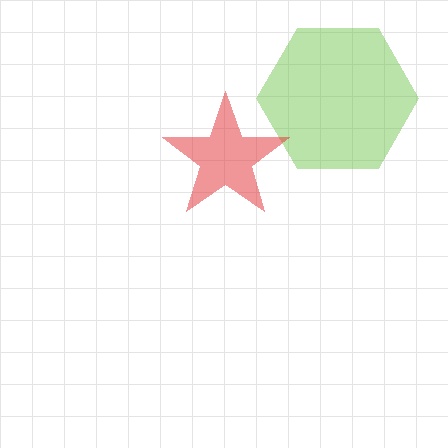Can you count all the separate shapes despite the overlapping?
Yes, there are 2 separate shapes.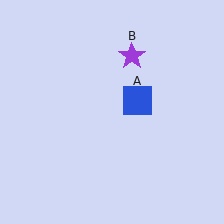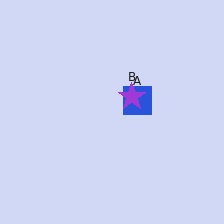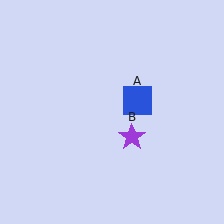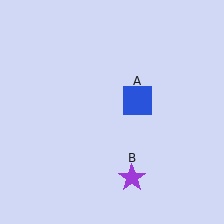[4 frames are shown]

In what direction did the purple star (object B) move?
The purple star (object B) moved down.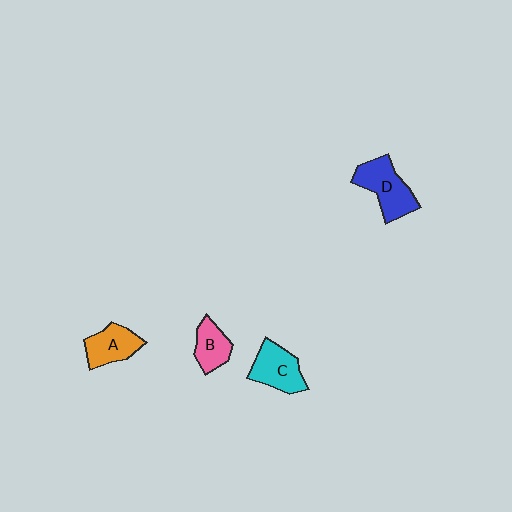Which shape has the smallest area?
Shape B (pink).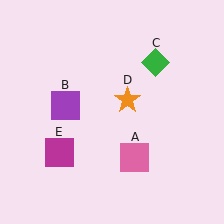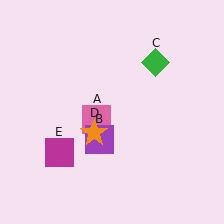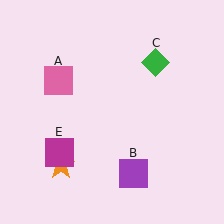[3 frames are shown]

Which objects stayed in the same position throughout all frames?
Green diamond (object C) and magenta square (object E) remained stationary.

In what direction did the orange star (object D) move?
The orange star (object D) moved down and to the left.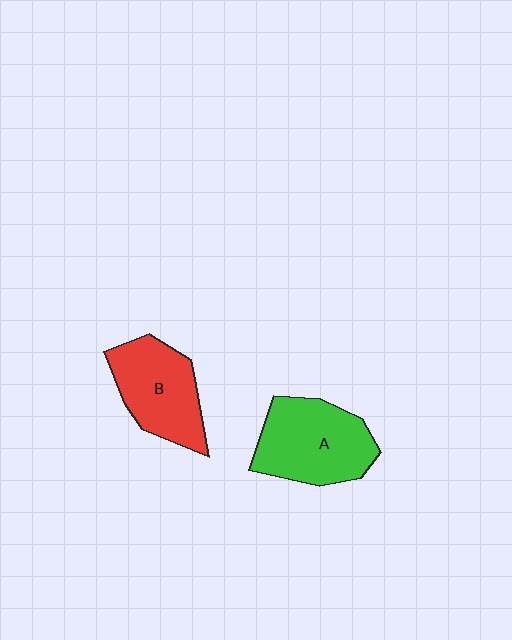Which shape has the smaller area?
Shape B (red).